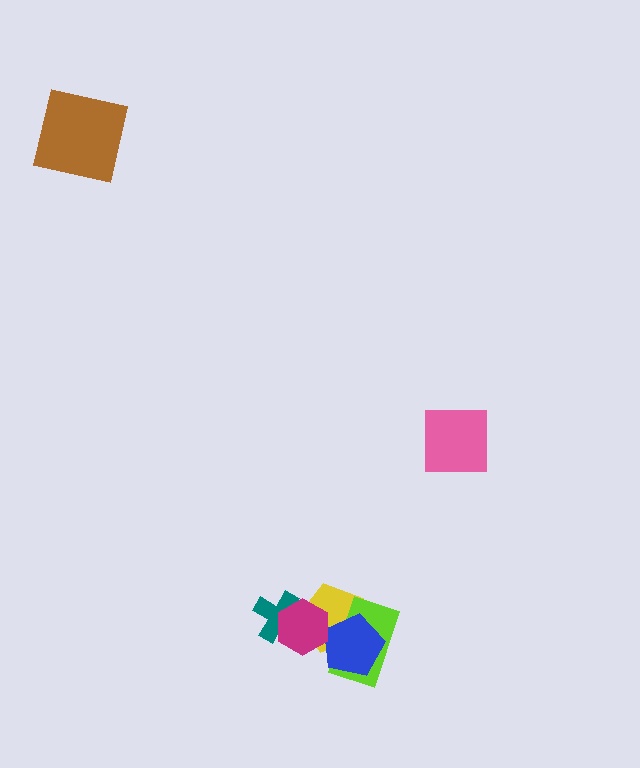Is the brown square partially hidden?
No, no other shape covers it.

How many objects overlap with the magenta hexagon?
3 objects overlap with the magenta hexagon.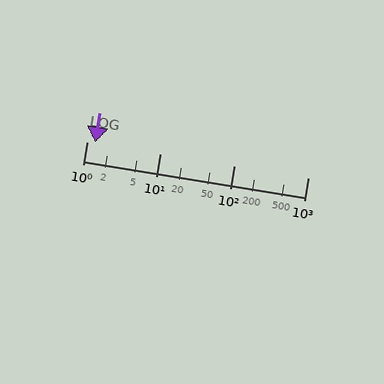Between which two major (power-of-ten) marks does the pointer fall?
The pointer is between 1 and 10.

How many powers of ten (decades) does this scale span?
The scale spans 3 decades, from 1 to 1000.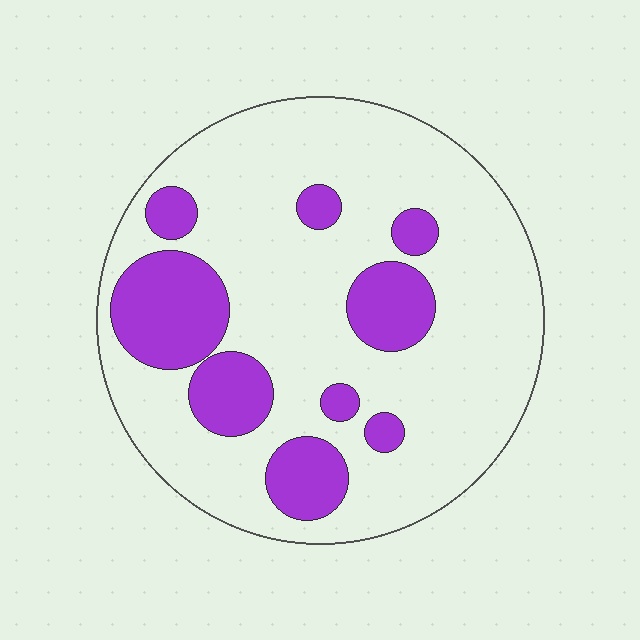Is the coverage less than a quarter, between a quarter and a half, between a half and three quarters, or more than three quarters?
Less than a quarter.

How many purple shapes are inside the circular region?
9.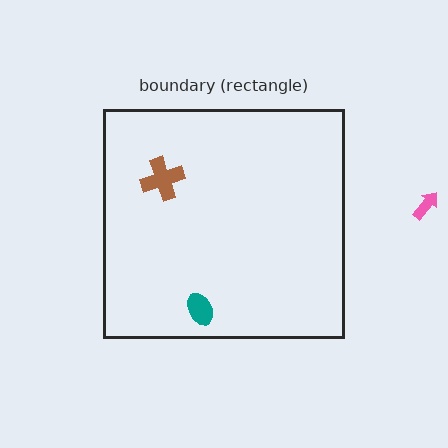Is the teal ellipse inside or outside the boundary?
Inside.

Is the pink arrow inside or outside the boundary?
Outside.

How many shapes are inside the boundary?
2 inside, 1 outside.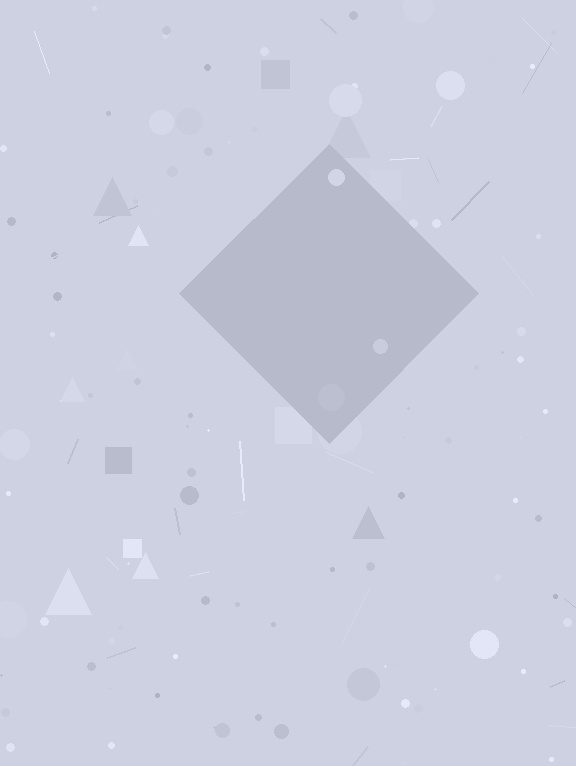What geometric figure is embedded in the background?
A diamond is embedded in the background.